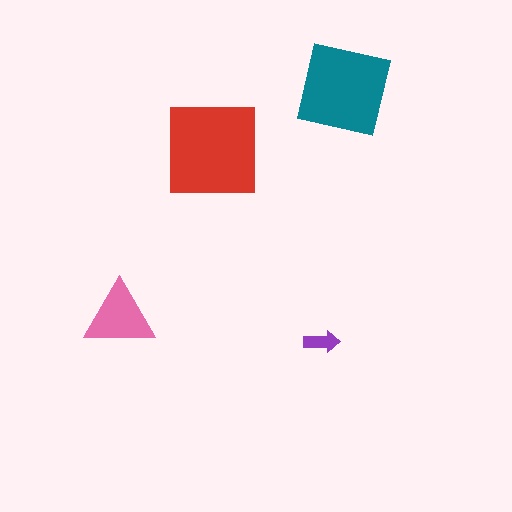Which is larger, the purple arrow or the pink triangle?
The pink triangle.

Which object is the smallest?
The purple arrow.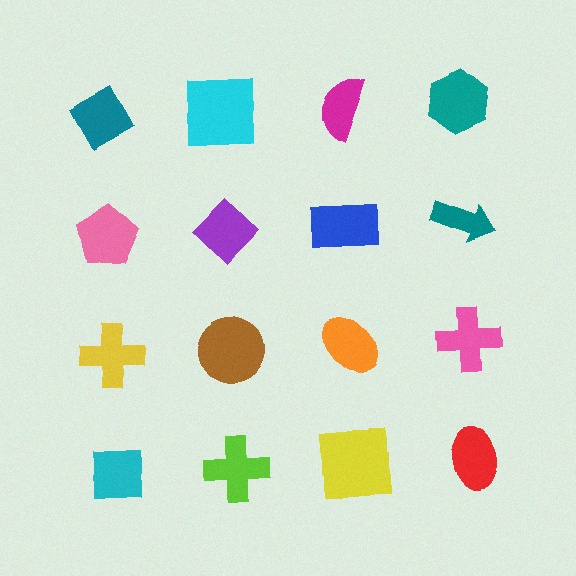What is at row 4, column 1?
A cyan square.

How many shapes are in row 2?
4 shapes.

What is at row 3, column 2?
A brown circle.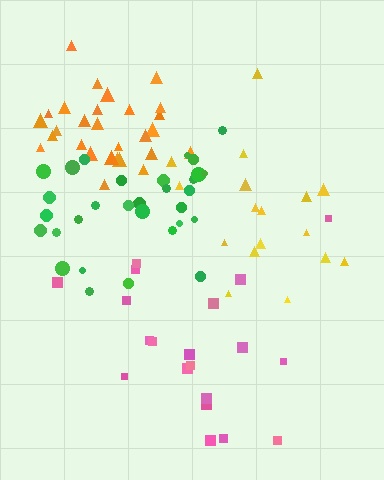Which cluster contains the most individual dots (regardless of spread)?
Green (32).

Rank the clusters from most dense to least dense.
orange, green, yellow, pink.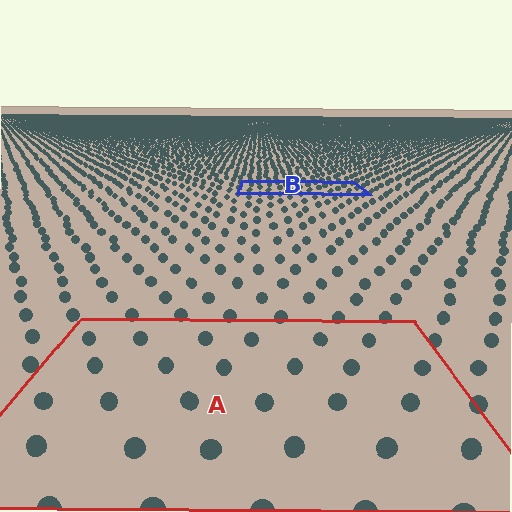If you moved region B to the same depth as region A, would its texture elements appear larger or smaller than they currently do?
They would appear larger. At a closer depth, the same texture elements are projected at a bigger on-screen size.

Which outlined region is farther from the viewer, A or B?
Region B is farther from the viewer — the texture elements inside it appear smaller and more densely packed.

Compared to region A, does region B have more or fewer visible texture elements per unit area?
Region B has more texture elements per unit area — they are packed more densely because it is farther away.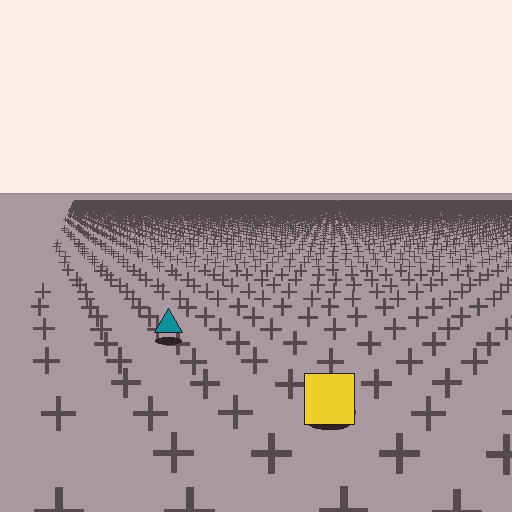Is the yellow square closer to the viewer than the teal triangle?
Yes. The yellow square is closer — you can tell from the texture gradient: the ground texture is coarser near it.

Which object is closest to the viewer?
The yellow square is closest. The texture marks near it are larger and more spread out.